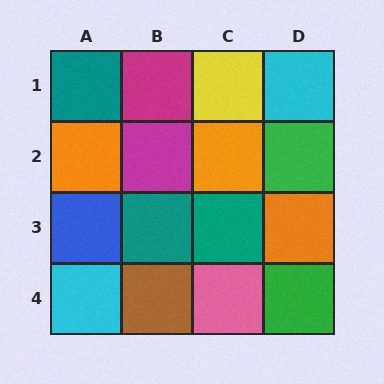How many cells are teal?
3 cells are teal.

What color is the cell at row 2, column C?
Orange.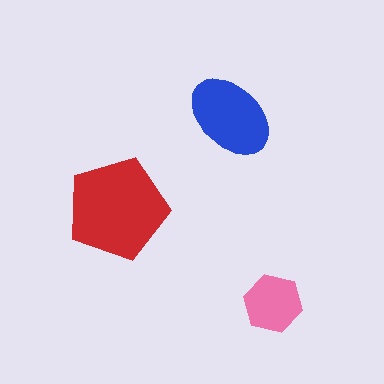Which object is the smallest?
The pink hexagon.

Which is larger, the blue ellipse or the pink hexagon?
The blue ellipse.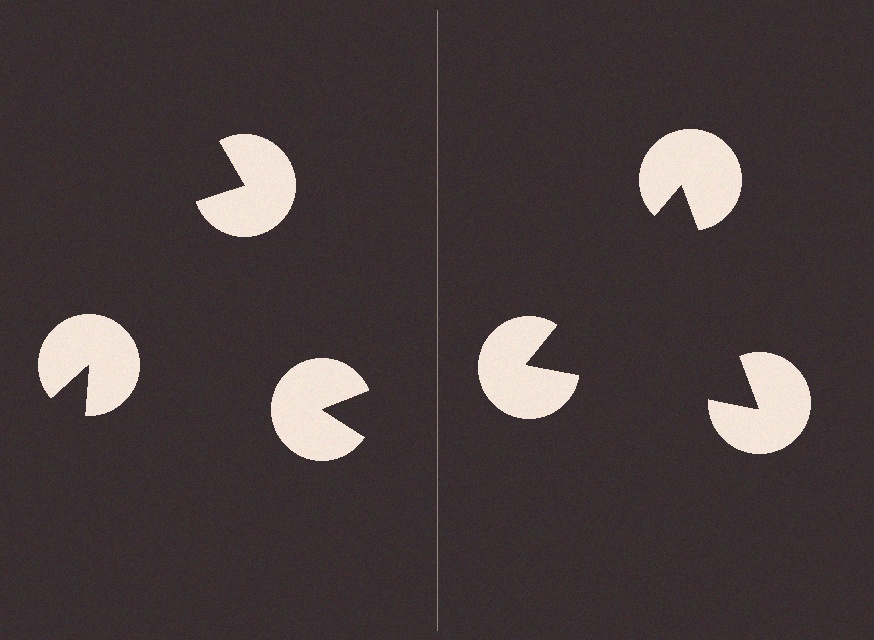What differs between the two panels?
The pac-man discs are positioned identically on both sides; only the wedge orientations differ. On the right they align to a triangle; on the left they are misaligned.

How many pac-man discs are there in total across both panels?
6 — 3 on each side.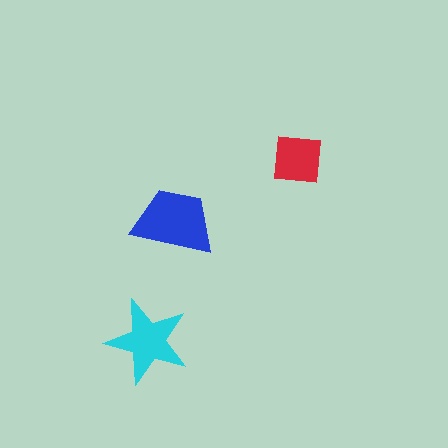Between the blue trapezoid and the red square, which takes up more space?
The blue trapezoid.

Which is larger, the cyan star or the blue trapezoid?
The blue trapezoid.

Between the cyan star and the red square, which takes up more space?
The cyan star.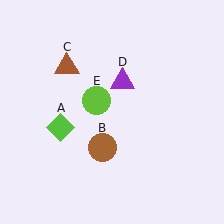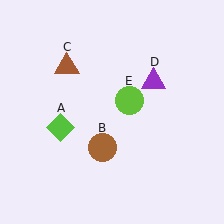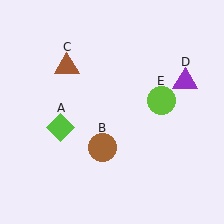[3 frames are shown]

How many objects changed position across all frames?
2 objects changed position: purple triangle (object D), lime circle (object E).